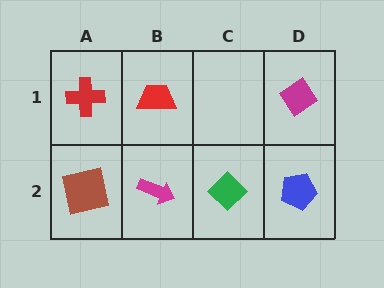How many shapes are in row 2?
4 shapes.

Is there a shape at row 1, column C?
No, that cell is empty.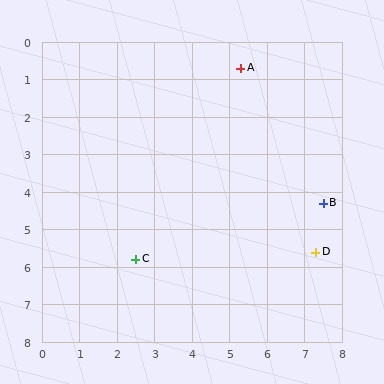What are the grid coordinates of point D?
Point D is at approximately (7.3, 5.6).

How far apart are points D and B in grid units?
Points D and B are about 1.3 grid units apart.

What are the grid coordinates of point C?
Point C is at approximately (2.5, 5.8).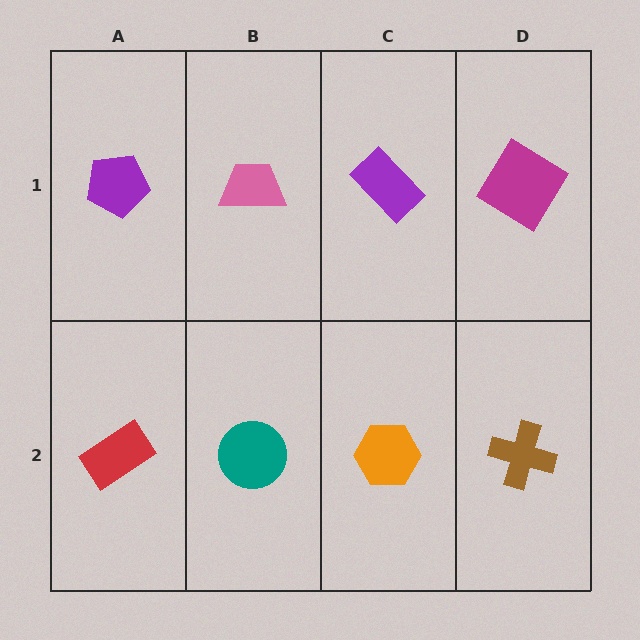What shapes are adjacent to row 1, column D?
A brown cross (row 2, column D), a purple rectangle (row 1, column C).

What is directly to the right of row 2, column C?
A brown cross.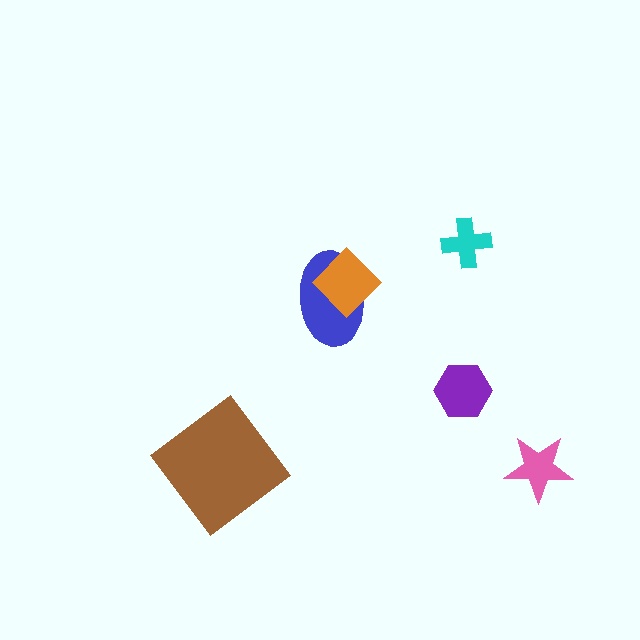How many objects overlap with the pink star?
0 objects overlap with the pink star.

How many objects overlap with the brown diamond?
0 objects overlap with the brown diamond.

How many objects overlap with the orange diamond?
1 object overlaps with the orange diamond.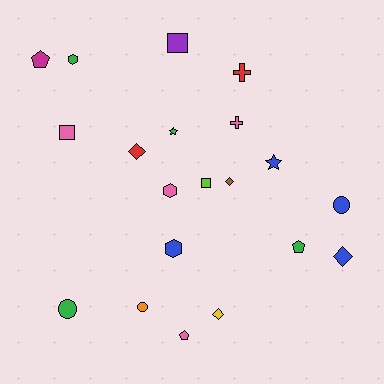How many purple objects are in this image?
There is 1 purple object.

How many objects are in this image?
There are 20 objects.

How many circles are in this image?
There are 3 circles.